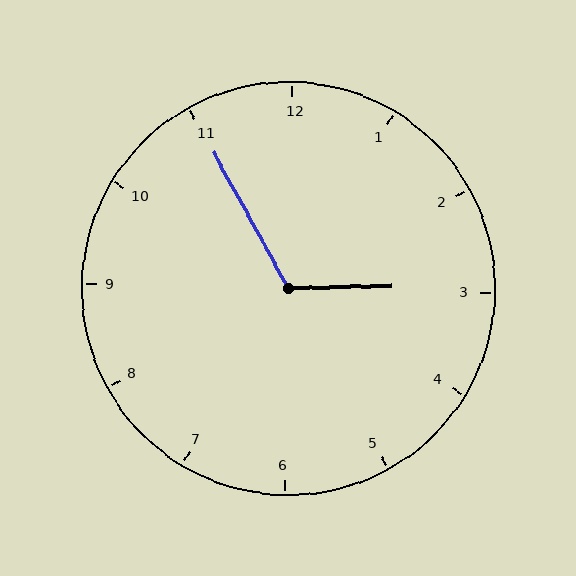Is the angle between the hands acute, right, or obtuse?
It is obtuse.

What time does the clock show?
2:55.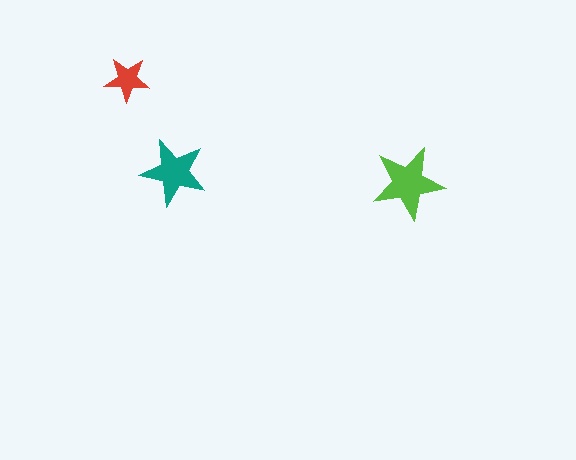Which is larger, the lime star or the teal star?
The lime one.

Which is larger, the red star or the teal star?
The teal one.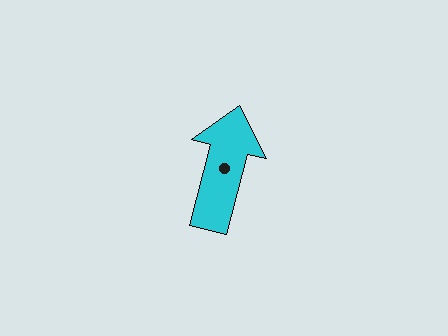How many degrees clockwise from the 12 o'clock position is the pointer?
Approximately 14 degrees.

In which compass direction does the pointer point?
North.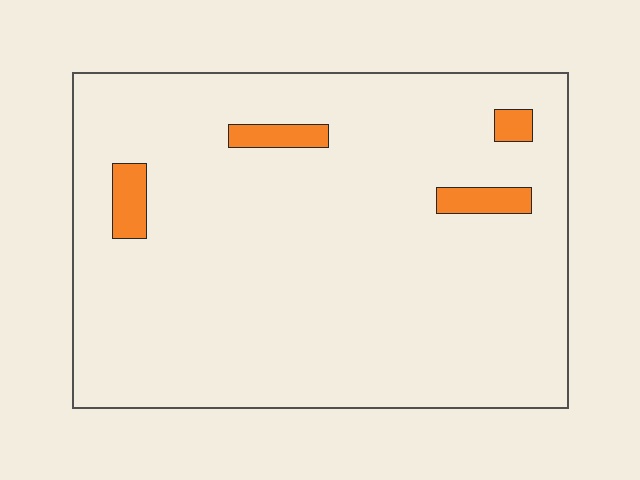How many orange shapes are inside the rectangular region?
4.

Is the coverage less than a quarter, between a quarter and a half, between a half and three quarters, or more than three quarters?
Less than a quarter.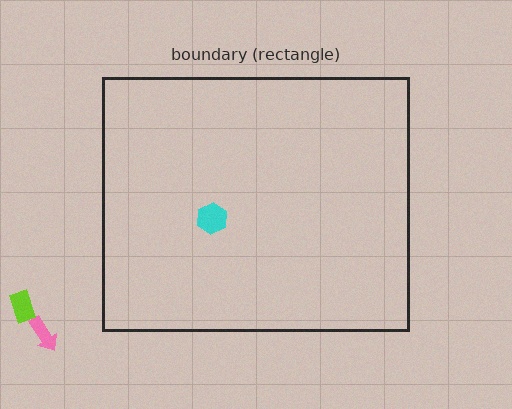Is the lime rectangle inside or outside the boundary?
Outside.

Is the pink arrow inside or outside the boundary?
Outside.